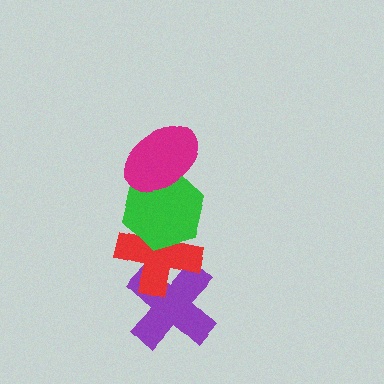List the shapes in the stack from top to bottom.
From top to bottom: the magenta ellipse, the green hexagon, the red cross, the purple cross.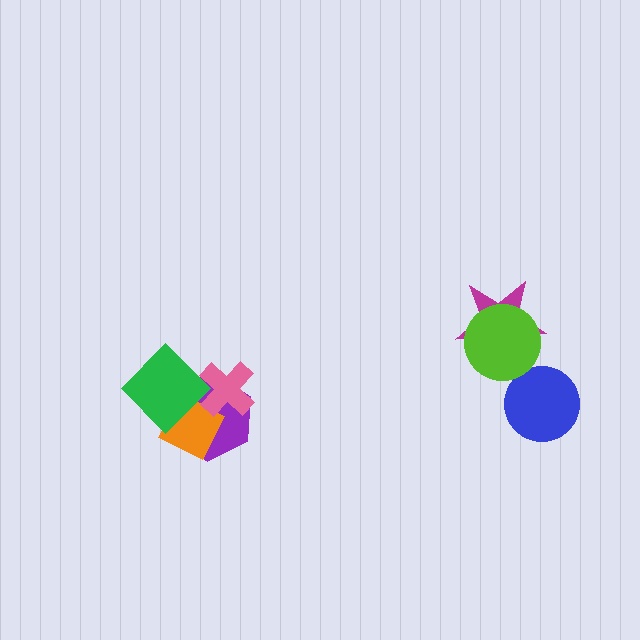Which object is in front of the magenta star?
The lime circle is in front of the magenta star.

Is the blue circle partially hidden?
No, no other shape covers it.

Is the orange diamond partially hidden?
Yes, it is partially covered by another shape.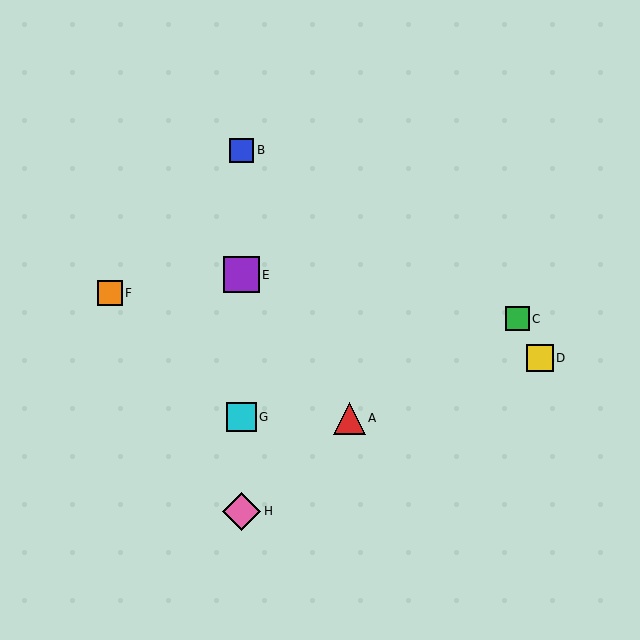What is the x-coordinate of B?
Object B is at x≈241.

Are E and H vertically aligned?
Yes, both are at x≈241.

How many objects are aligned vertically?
4 objects (B, E, G, H) are aligned vertically.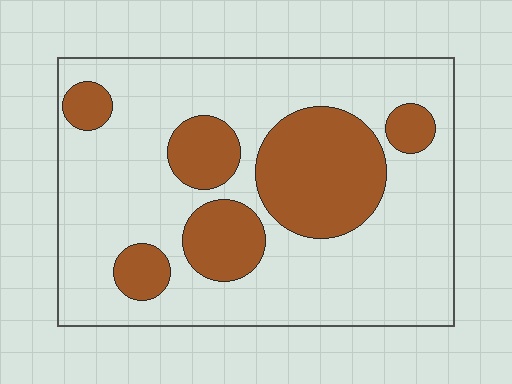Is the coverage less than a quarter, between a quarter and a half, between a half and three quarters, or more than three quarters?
Between a quarter and a half.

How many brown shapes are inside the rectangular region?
6.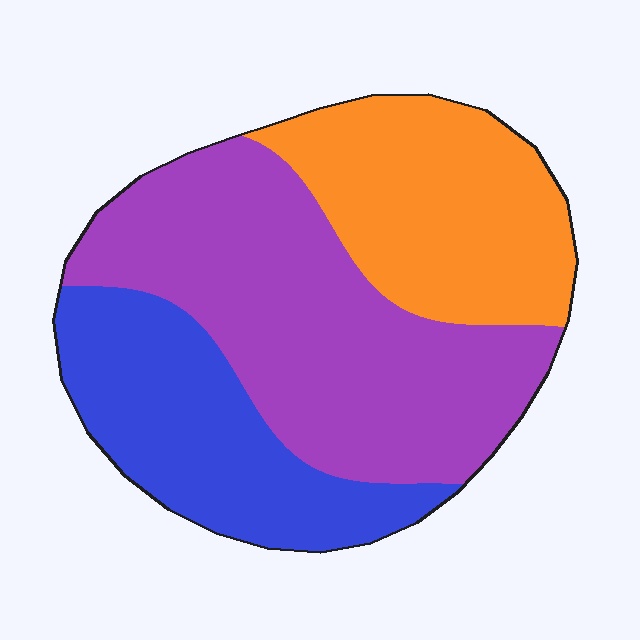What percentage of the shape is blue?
Blue covers around 25% of the shape.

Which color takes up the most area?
Purple, at roughly 45%.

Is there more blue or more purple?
Purple.